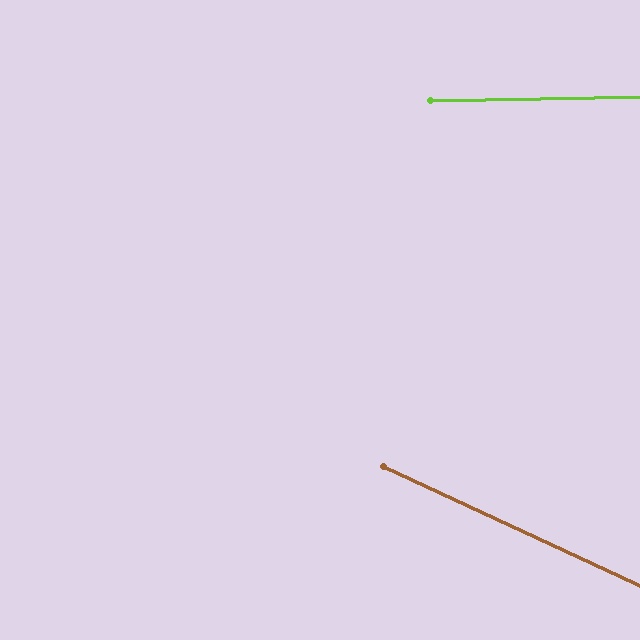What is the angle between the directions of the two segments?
Approximately 26 degrees.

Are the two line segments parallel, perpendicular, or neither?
Neither parallel nor perpendicular — they differ by about 26°.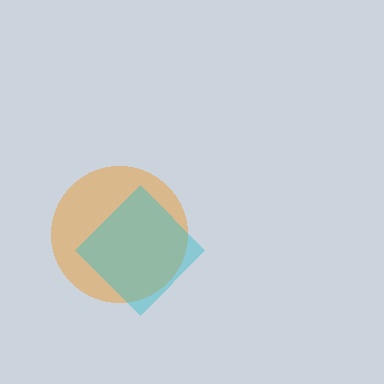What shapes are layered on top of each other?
The layered shapes are: an orange circle, a cyan diamond.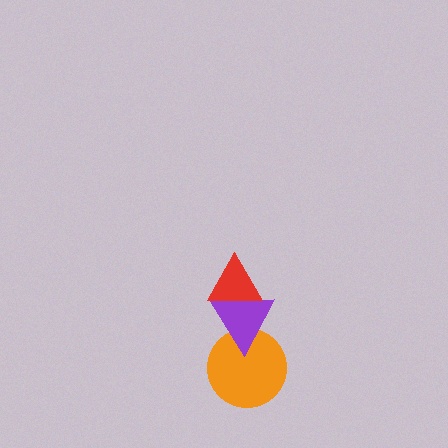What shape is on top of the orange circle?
The purple triangle is on top of the orange circle.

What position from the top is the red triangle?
The red triangle is 1st from the top.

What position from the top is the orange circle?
The orange circle is 3rd from the top.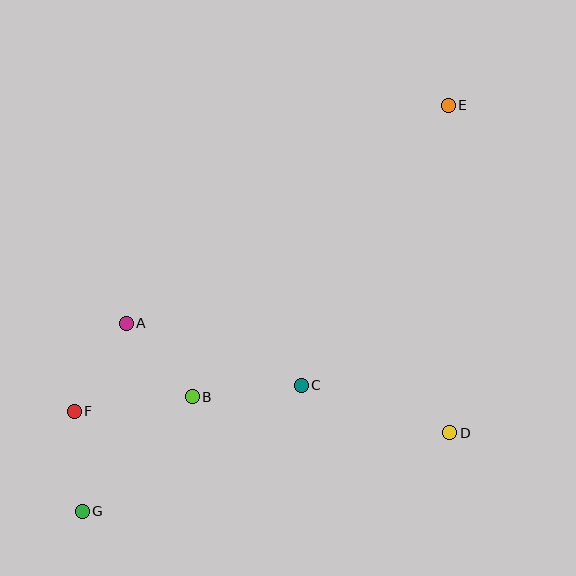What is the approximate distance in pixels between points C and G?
The distance between C and G is approximately 252 pixels.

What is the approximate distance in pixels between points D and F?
The distance between D and F is approximately 376 pixels.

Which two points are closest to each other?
Points A and B are closest to each other.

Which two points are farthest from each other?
Points E and G are farthest from each other.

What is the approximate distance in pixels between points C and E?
The distance between C and E is approximately 316 pixels.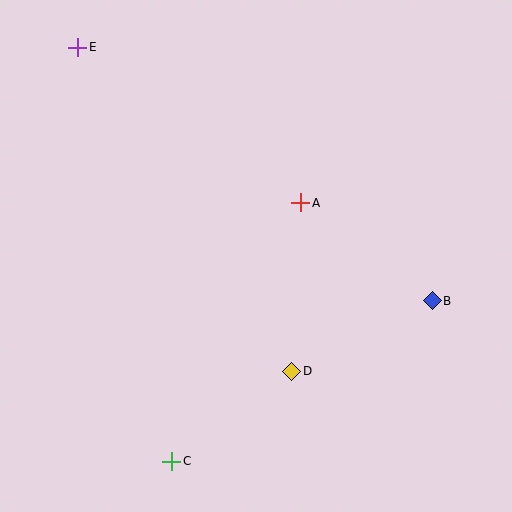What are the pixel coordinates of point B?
Point B is at (432, 301).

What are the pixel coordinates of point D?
Point D is at (292, 371).